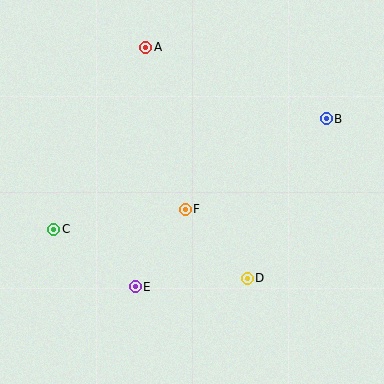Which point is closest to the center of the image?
Point F at (185, 209) is closest to the center.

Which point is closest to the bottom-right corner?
Point D is closest to the bottom-right corner.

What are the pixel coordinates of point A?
Point A is at (146, 47).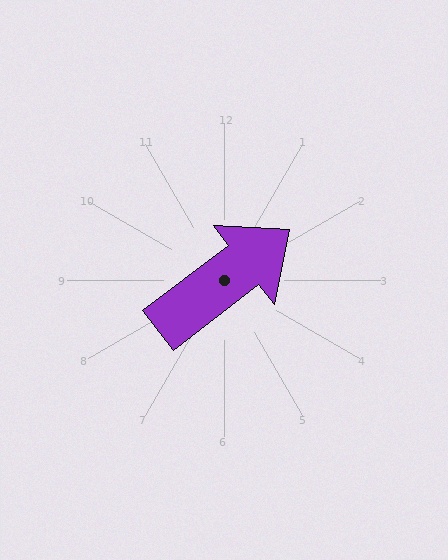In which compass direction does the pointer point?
Northeast.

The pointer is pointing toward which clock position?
Roughly 2 o'clock.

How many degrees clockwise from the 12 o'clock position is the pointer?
Approximately 52 degrees.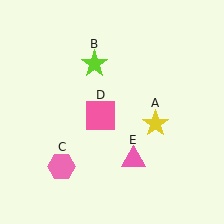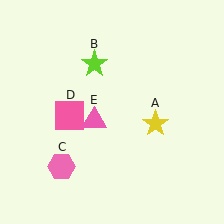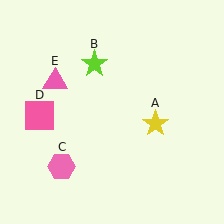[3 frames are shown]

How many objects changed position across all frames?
2 objects changed position: pink square (object D), pink triangle (object E).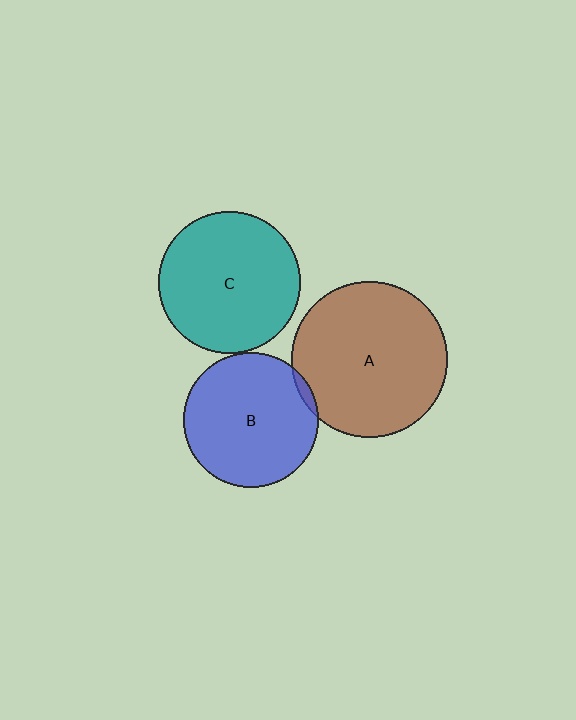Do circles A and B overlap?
Yes.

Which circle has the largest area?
Circle A (brown).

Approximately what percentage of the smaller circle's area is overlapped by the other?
Approximately 5%.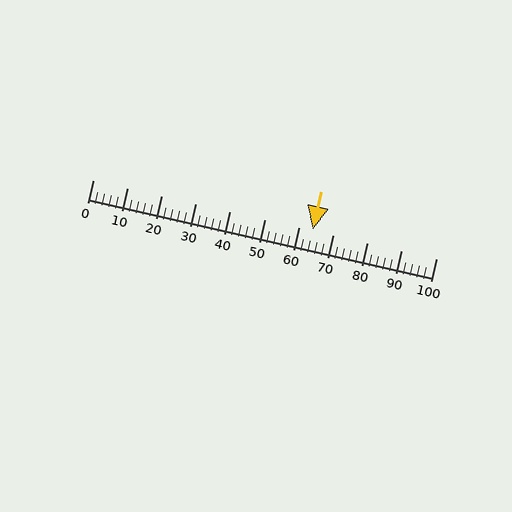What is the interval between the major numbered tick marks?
The major tick marks are spaced 10 units apart.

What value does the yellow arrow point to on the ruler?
The yellow arrow points to approximately 64.